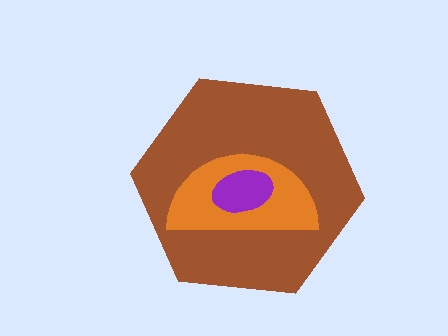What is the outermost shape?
The brown hexagon.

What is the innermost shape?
The purple ellipse.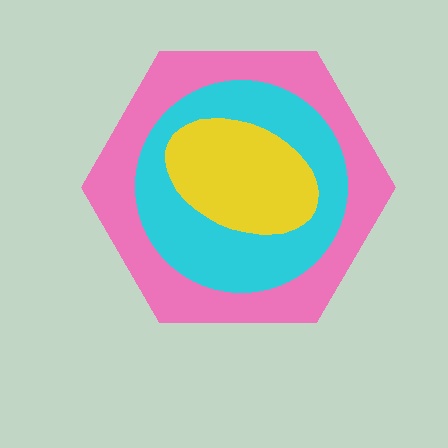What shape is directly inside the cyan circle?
The yellow ellipse.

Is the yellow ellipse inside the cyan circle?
Yes.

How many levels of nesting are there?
3.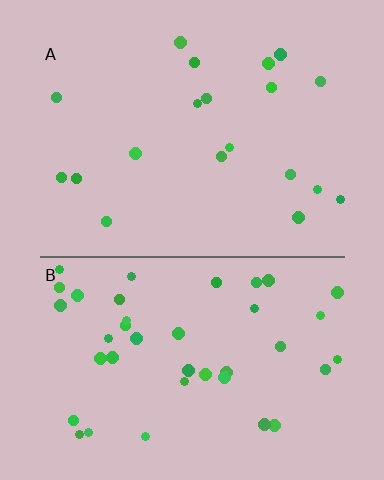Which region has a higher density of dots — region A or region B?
B (the bottom).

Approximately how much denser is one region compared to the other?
Approximately 2.1× — region B over region A.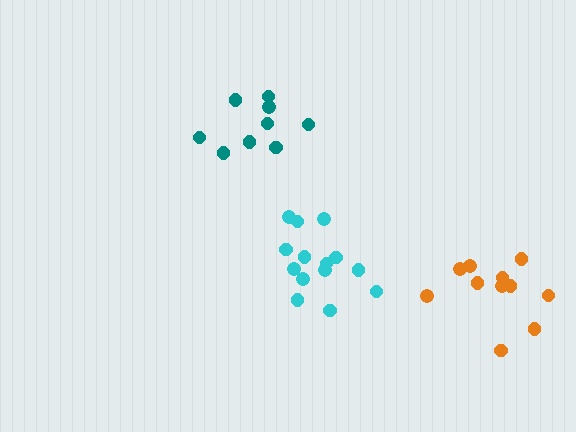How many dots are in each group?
Group 1: 14 dots, Group 2: 11 dots, Group 3: 9 dots (34 total).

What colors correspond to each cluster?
The clusters are colored: cyan, orange, teal.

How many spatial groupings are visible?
There are 3 spatial groupings.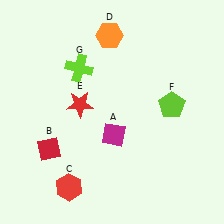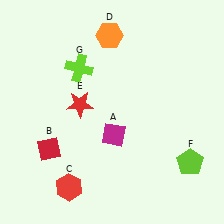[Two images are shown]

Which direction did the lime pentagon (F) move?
The lime pentagon (F) moved down.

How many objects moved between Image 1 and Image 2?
1 object moved between the two images.